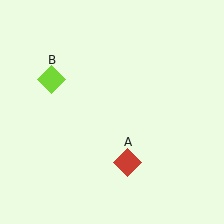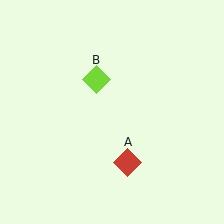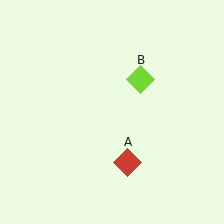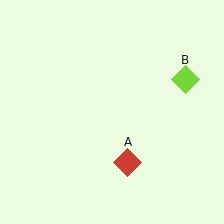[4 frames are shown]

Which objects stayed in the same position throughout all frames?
Red diamond (object A) remained stationary.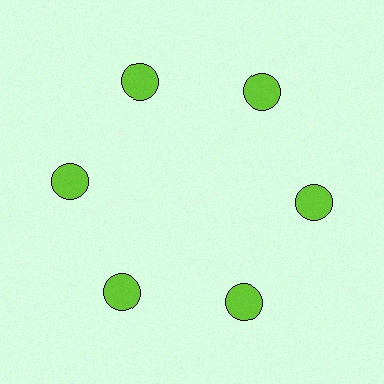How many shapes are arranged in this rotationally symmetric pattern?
There are 6 shapes, arranged in 6 groups of 1.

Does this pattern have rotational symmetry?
Yes, this pattern has 6-fold rotational symmetry. It looks the same after rotating 60 degrees around the center.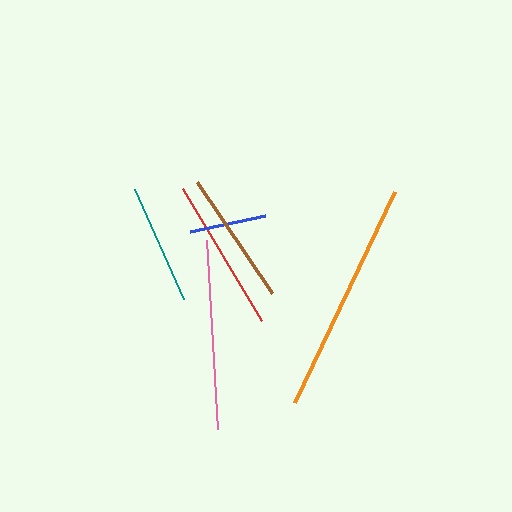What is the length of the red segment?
The red segment is approximately 154 pixels long.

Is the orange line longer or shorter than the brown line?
The orange line is longer than the brown line.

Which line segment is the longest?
The orange line is the longest at approximately 233 pixels.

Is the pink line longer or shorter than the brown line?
The pink line is longer than the brown line.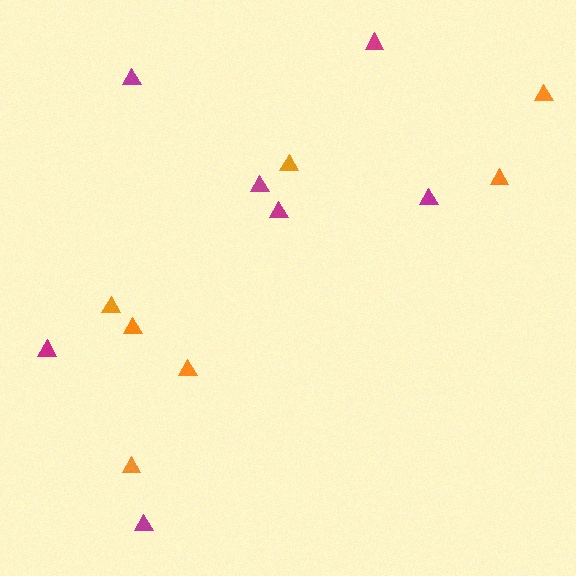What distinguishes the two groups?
There are 2 groups: one group of magenta triangles (7) and one group of orange triangles (7).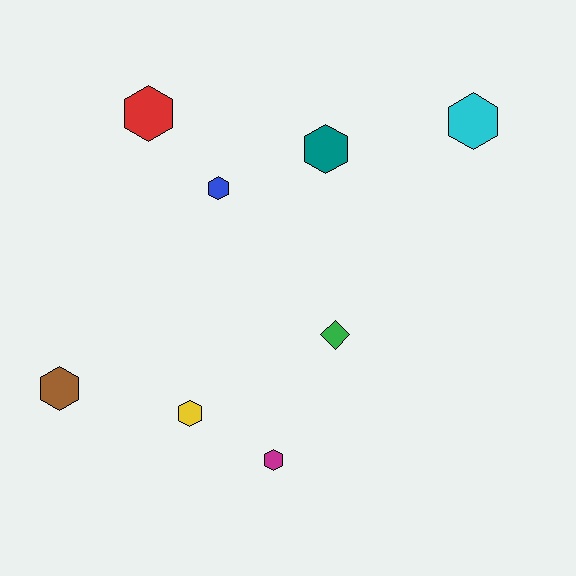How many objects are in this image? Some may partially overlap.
There are 8 objects.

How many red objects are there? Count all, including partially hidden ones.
There is 1 red object.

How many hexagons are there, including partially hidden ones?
There are 7 hexagons.